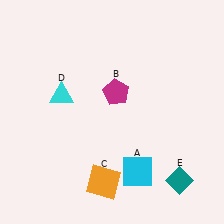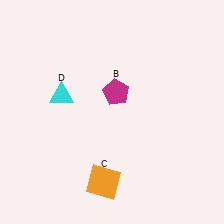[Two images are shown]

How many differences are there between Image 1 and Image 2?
There are 2 differences between the two images.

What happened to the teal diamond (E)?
The teal diamond (E) was removed in Image 2. It was in the bottom-right area of Image 1.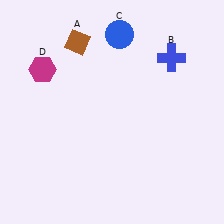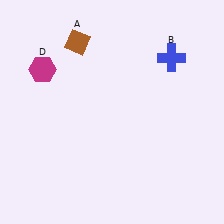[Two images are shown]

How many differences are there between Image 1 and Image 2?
There is 1 difference between the two images.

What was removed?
The blue circle (C) was removed in Image 2.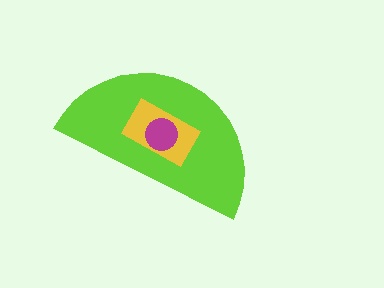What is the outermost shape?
The lime semicircle.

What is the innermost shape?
The magenta circle.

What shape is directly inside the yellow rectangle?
The magenta circle.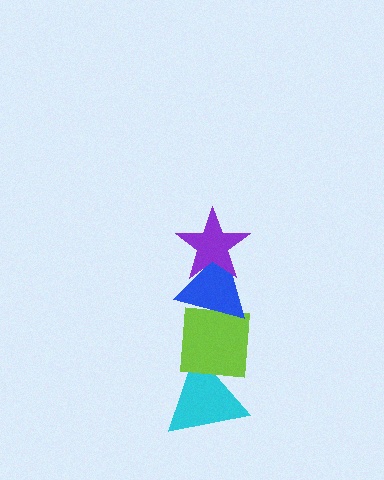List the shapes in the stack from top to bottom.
From top to bottom: the purple star, the blue triangle, the lime square, the cyan triangle.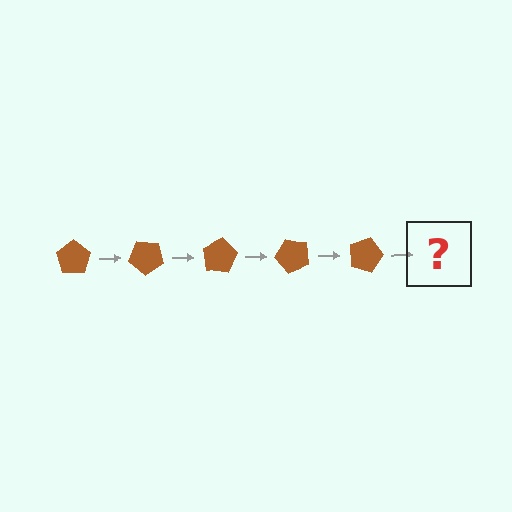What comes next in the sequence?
The next element should be a brown pentagon rotated 200 degrees.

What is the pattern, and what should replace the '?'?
The pattern is that the pentagon rotates 40 degrees each step. The '?' should be a brown pentagon rotated 200 degrees.